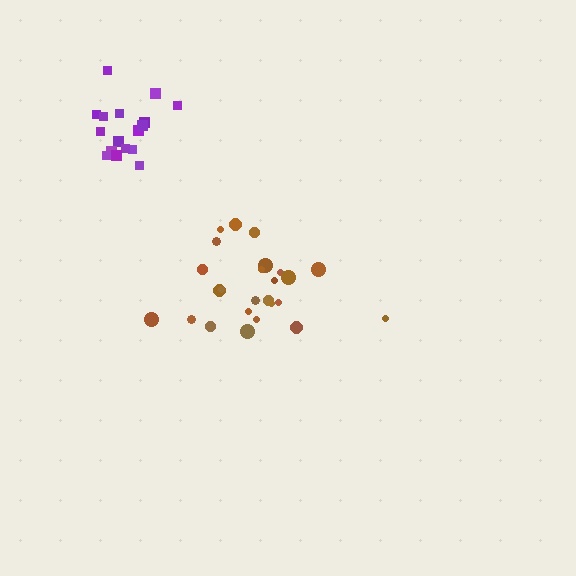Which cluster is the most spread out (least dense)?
Brown.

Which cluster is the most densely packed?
Purple.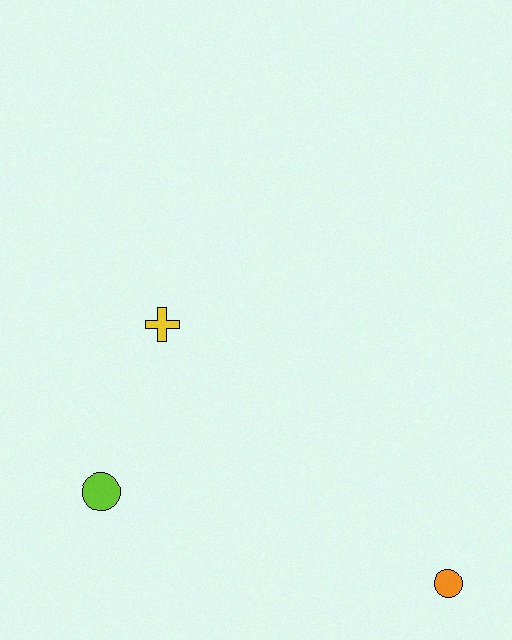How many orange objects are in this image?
There is 1 orange object.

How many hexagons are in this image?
There are no hexagons.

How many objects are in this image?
There are 3 objects.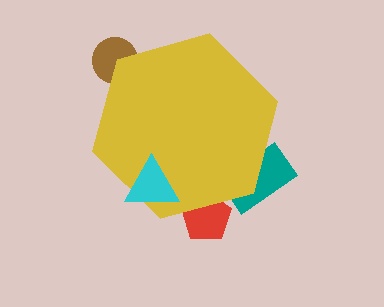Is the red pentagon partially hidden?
Yes, the red pentagon is partially hidden behind the yellow hexagon.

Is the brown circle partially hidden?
Yes, the brown circle is partially hidden behind the yellow hexagon.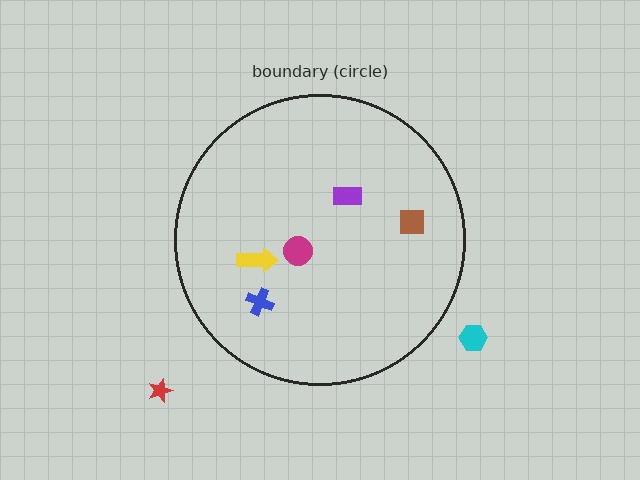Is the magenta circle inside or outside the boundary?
Inside.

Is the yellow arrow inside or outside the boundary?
Inside.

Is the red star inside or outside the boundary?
Outside.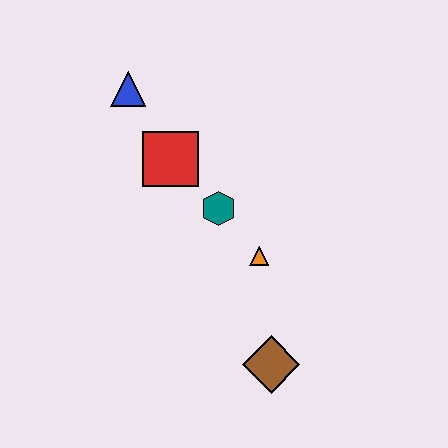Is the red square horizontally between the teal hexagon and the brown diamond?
No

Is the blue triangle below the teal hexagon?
No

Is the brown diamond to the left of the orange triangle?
No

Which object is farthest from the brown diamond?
The blue triangle is farthest from the brown diamond.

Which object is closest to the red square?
The teal hexagon is closest to the red square.